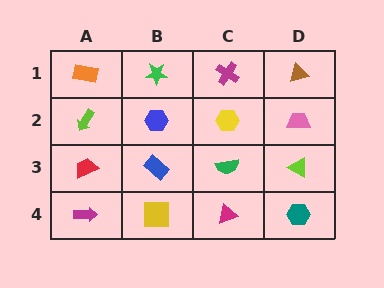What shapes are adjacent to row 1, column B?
A blue hexagon (row 2, column B), an orange rectangle (row 1, column A), a magenta cross (row 1, column C).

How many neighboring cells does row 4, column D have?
2.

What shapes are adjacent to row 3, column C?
A yellow hexagon (row 2, column C), a magenta triangle (row 4, column C), a blue rectangle (row 3, column B), a lime triangle (row 3, column D).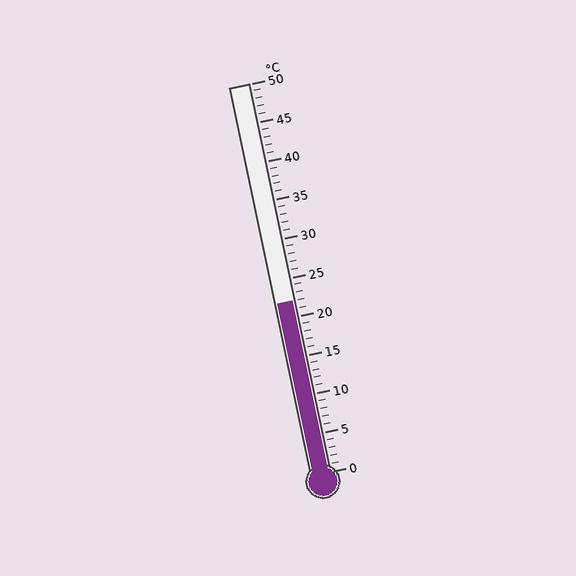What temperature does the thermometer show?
The thermometer shows approximately 22°C.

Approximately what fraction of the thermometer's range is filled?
The thermometer is filled to approximately 45% of its range.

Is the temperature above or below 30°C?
The temperature is below 30°C.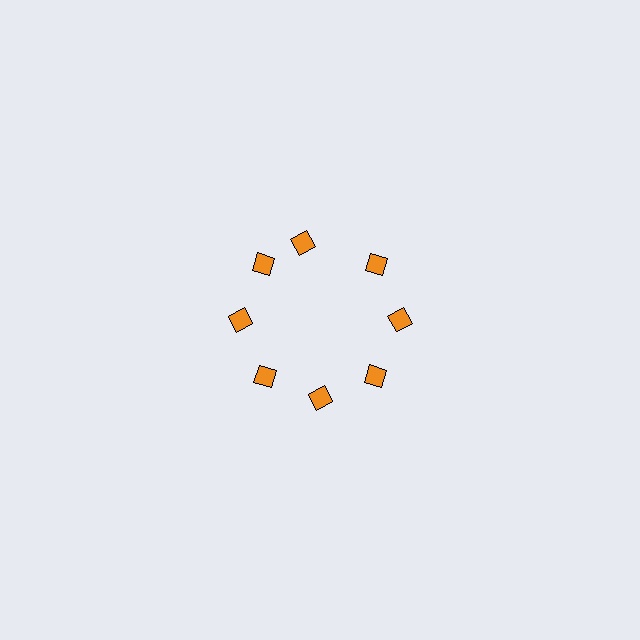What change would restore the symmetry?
The symmetry would be restored by rotating it back into even spacing with its neighbors so that all 8 squares sit at equal angles and equal distance from the center.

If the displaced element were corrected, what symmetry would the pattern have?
It would have 8-fold rotational symmetry — the pattern would map onto itself every 45 degrees.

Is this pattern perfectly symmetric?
No. The 8 orange squares are arranged in a ring, but one element near the 12 o'clock position is rotated out of alignment along the ring, breaking the 8-fold rotational symmetry.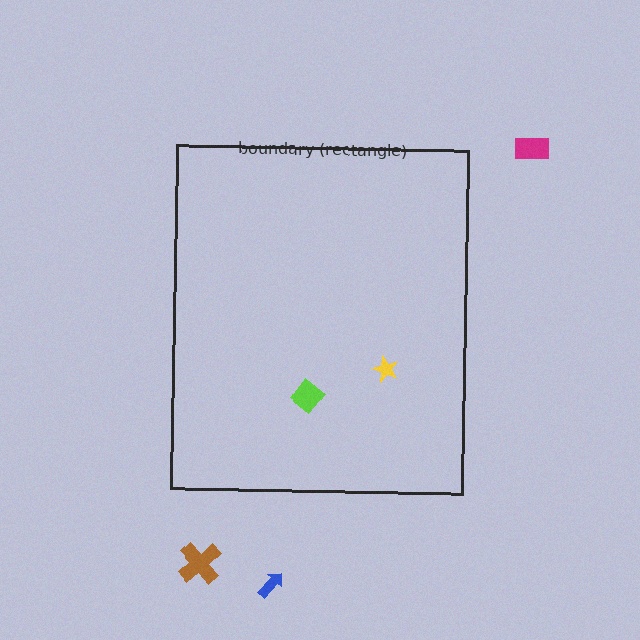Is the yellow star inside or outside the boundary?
Inside.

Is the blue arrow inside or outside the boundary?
Outside.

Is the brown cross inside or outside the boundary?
Outside.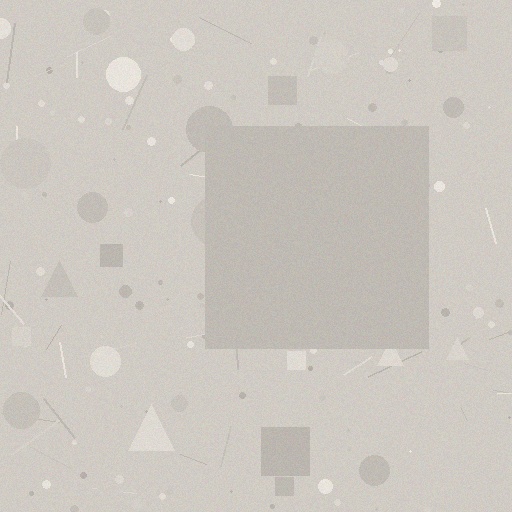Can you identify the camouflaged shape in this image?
The camouflaged shape is a square.